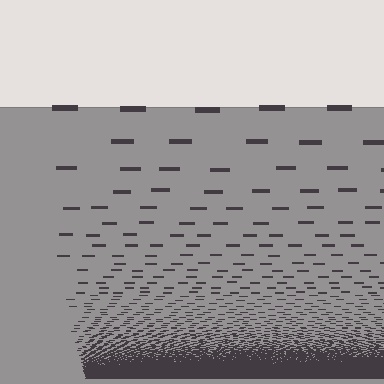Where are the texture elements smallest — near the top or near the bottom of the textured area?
Near the bottom.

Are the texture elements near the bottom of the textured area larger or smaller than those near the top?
Smaller. The gradient is inverted — elements near the bottom are smaller and denser.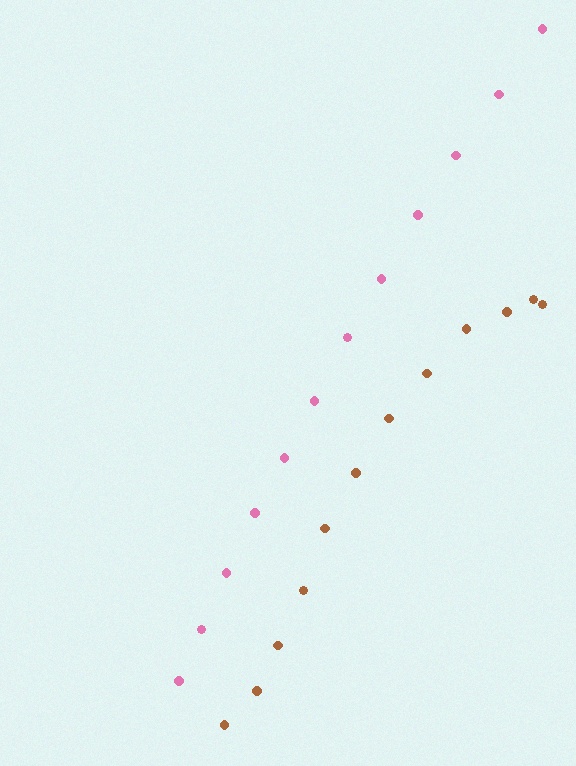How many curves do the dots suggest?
There are 2 distinct paths.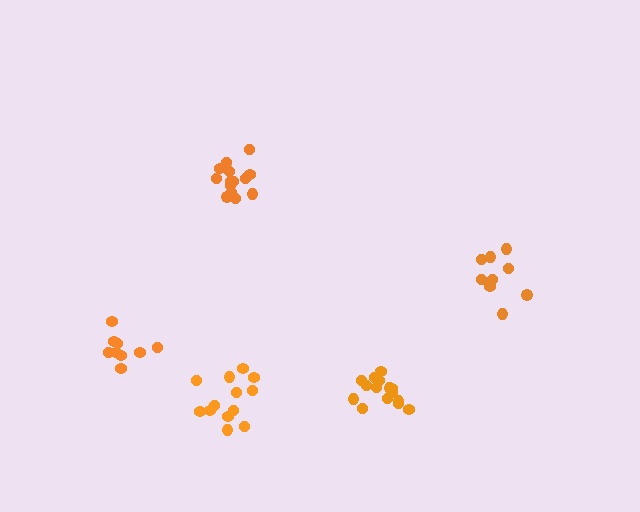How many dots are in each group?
Group 1: 9 dots, Group 2: 14 dots, Group 3: 15 dots, Group 4: 13 dots, Group 5: 9 dots (60 total).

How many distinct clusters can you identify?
There are 5 distinct clusters.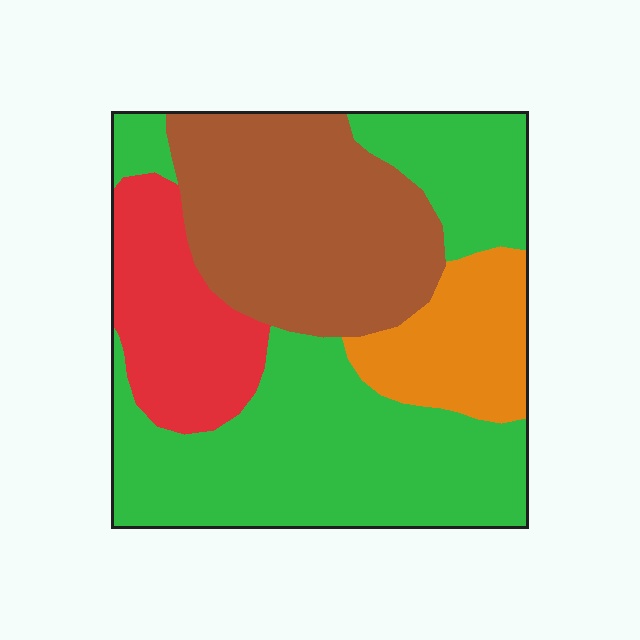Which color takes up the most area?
Green, at roughly 45%.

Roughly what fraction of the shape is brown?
Brown covers about 30% of the shape.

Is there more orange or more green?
Green.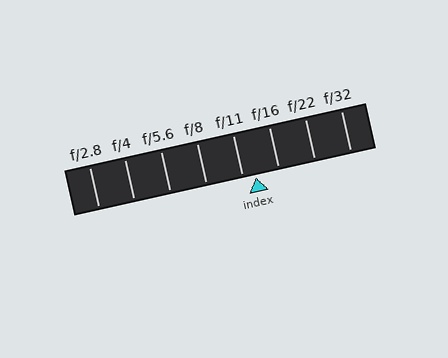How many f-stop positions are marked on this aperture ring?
There are 8 f-stop positions marked.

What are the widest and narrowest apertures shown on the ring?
The widest aperture shown is f/2.8 and the narrowest is f/32.